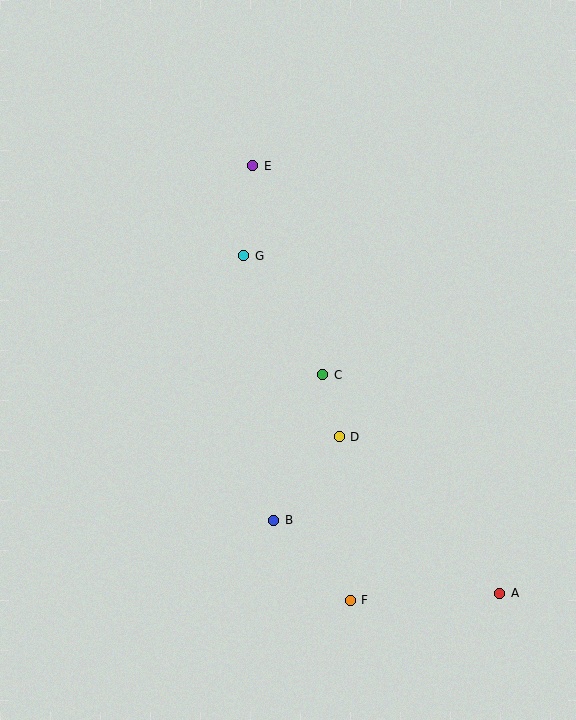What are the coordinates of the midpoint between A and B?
The midpoint between A and B is at (387, 557).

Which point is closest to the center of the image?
Point C at (323, 375) is closest to the center.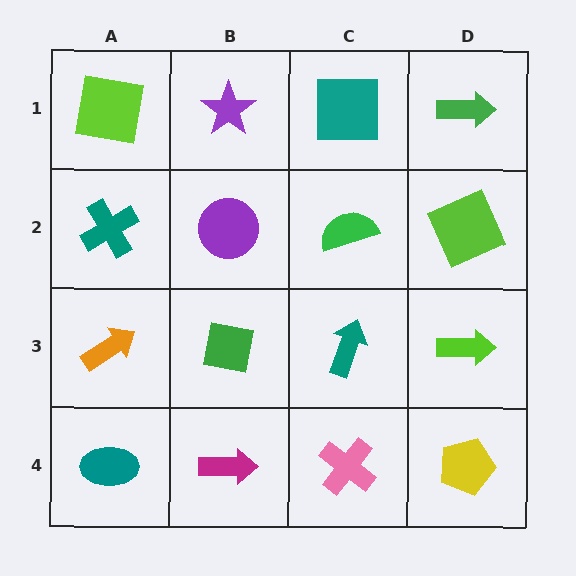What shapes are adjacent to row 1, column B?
A purple circle (row 2, column B), a lime square (row 1, column A), a teal square (row 1, column C).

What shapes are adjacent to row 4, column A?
An orange arrow (row 3, column A), a magenta arrow (row 4, column B).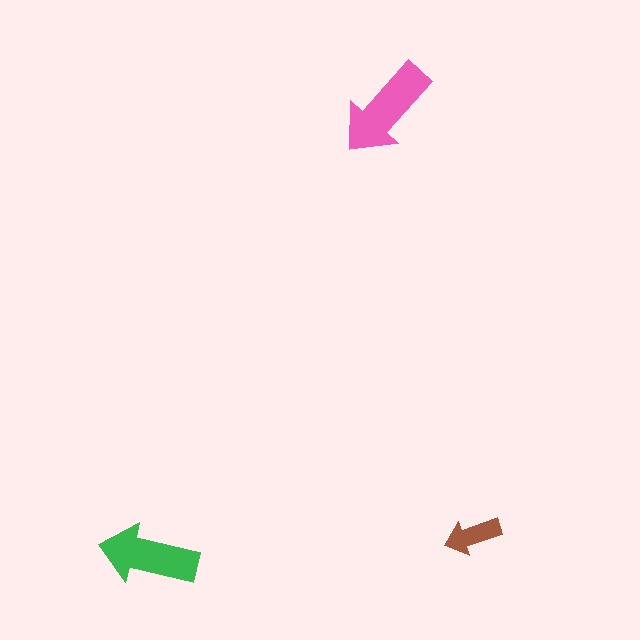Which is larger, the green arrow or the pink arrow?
The pink one.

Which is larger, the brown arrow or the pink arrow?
The pink one.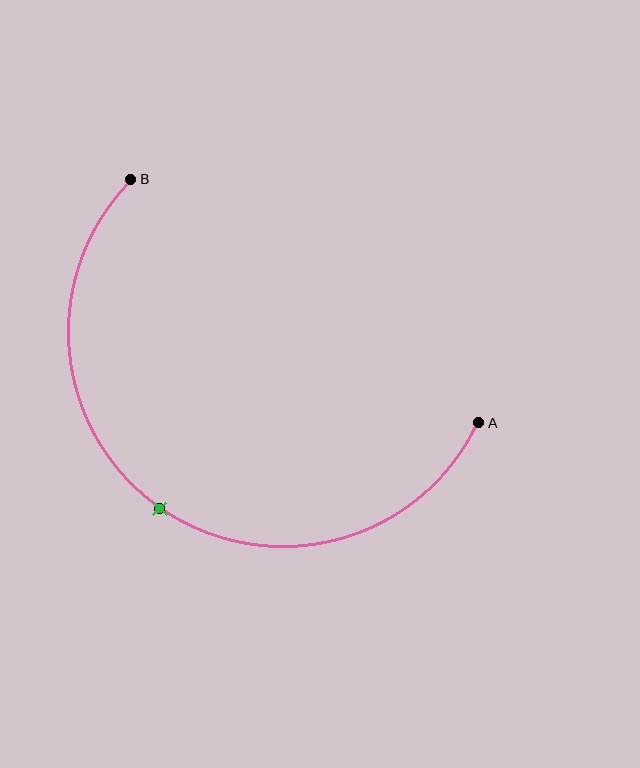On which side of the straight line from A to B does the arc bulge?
The arc bulges below and to the left of the straight line connecting A and B.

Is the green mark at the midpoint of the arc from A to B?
Yes. The green mark lies on the arc at equal arc-length from both A and B — it is the arc midpoint.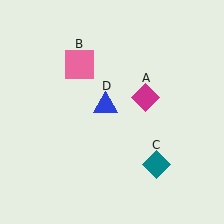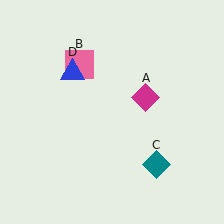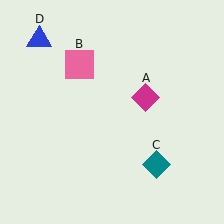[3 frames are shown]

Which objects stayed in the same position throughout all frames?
Magenta diamond (object A) and pink square (object B) and teal diamond (object C) remained stationary.